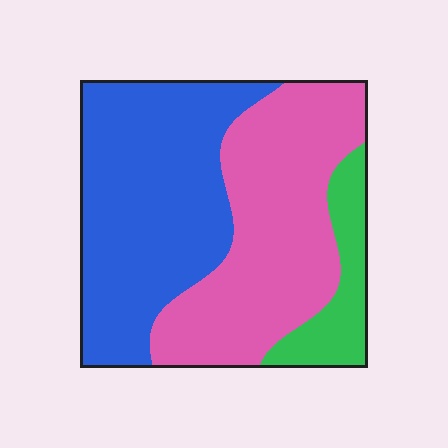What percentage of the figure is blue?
Blue takes up between a third and a half of the figure.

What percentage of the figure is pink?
Pink covers about 40% of the figure.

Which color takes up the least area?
Green, at roughly 10%.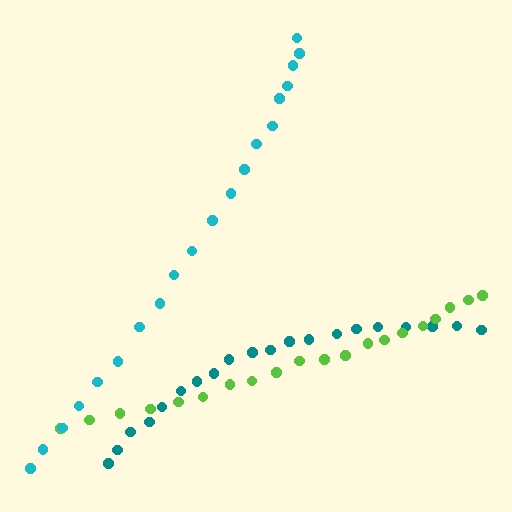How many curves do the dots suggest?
There are 3 distinct paths.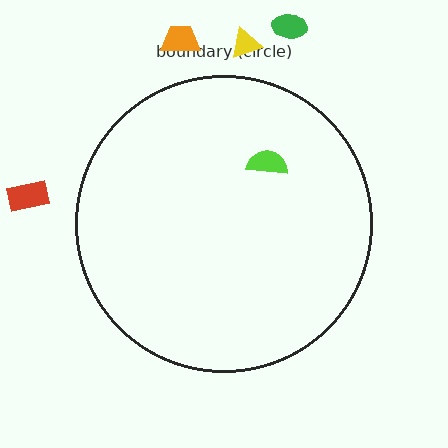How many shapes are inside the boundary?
1 inside, 4 outside.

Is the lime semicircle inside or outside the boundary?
Inside.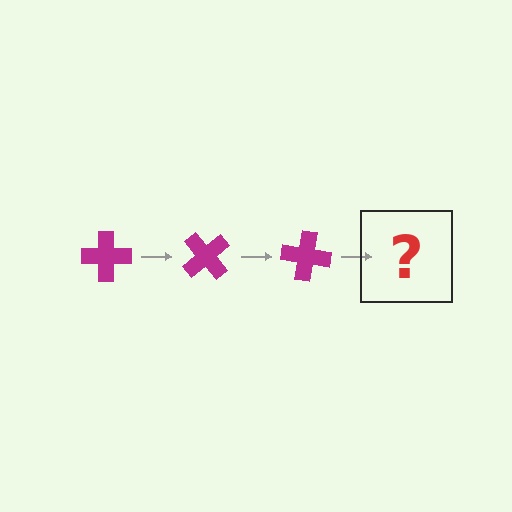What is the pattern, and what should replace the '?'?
The pattern is that the cross rotates 50 degrees each step. The '?' should be a magenta cross rotated 150 degrees.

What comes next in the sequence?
The next element should be a magenta cross rotated 150 degrees.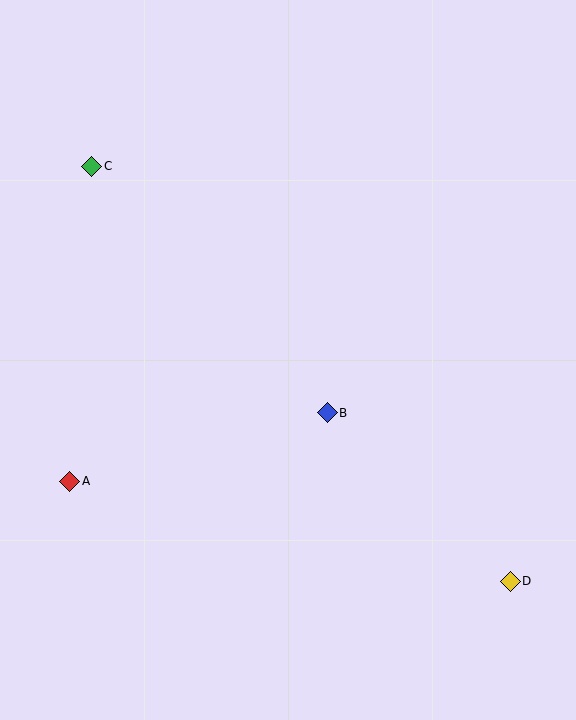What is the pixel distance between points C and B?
The distance between C and B is 341 pixels.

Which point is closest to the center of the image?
Point B at (327, 413) is closest to the center.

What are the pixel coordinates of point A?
Point A is at (70, 481).